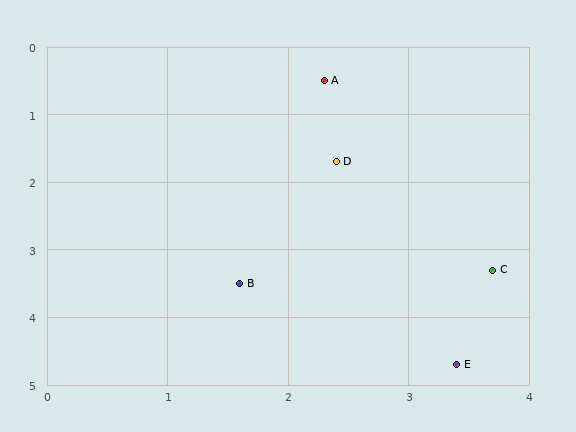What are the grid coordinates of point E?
Point E is at approximately (3.4, 4.7).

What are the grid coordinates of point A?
Point A is at approximately (2.3, 0.5).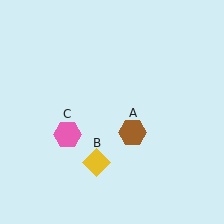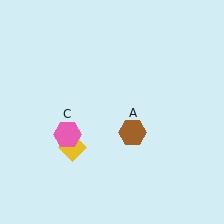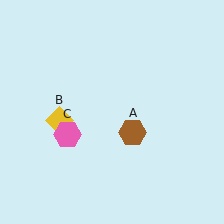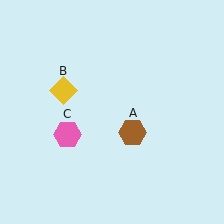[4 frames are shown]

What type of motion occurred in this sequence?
The yellow diamond (object B) rotated clockwise around the center of the scene.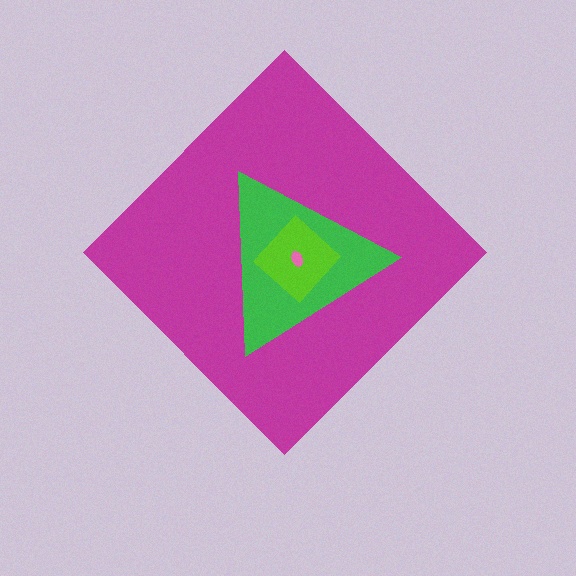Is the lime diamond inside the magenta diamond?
Yes.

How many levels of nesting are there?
4.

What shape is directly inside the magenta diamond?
The green triangle.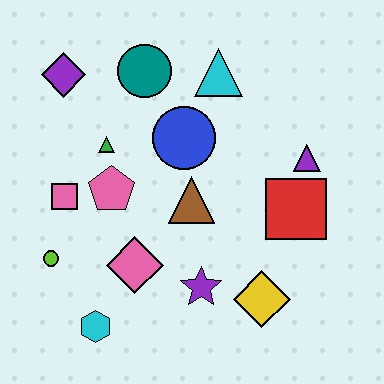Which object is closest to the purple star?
The yellow diamond is closest to the purple star.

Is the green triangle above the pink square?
Yes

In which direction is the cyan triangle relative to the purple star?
The cyan triangle is above the purple star.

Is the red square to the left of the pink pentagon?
No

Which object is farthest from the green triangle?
The yellow diamond is farthest from the green triangle.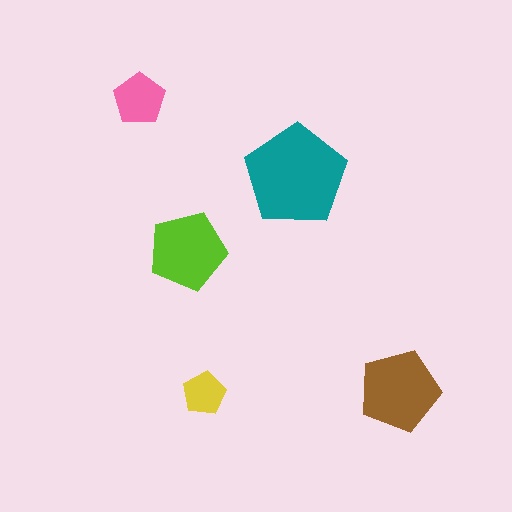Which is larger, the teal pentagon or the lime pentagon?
The teal one.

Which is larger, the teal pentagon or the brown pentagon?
The teal one.